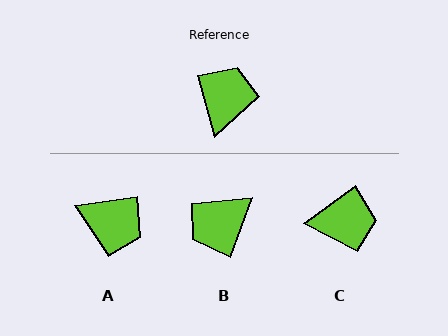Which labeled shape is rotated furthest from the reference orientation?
B, about 144 degrees away.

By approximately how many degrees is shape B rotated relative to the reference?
Approximately 144 degrees counter-clockwise.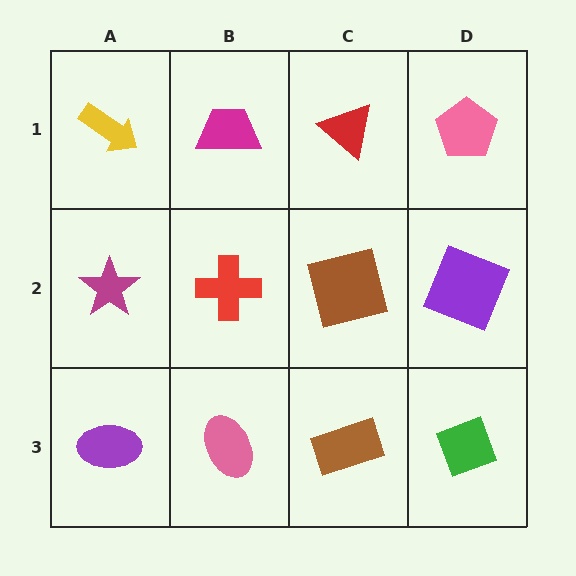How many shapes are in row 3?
4 shapes.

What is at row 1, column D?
A pink pentagon.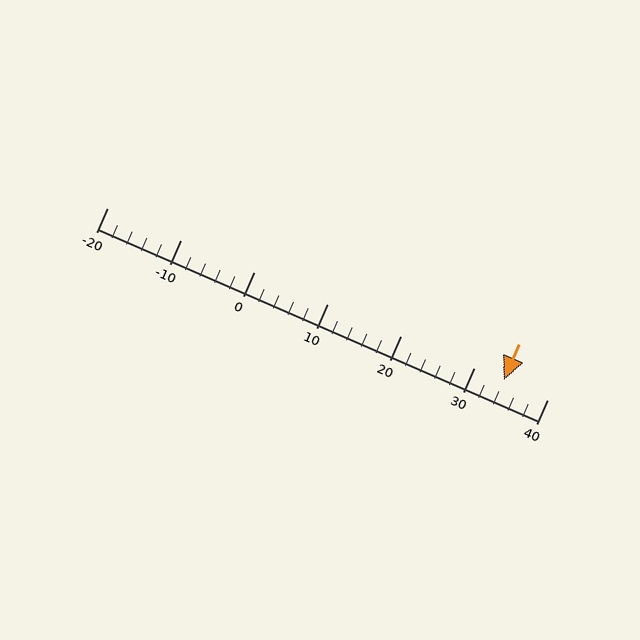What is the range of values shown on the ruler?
The ruler shows values from -20 to 40.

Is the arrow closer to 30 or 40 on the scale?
The arrow is closer to 30.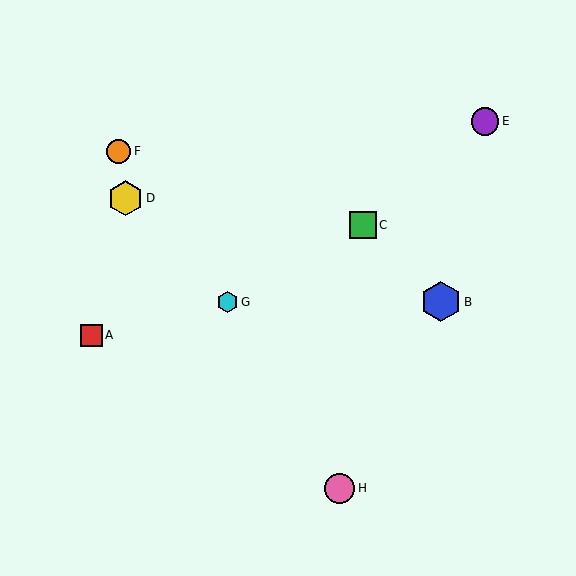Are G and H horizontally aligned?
No, G is at y≈302 and H is at y≈488.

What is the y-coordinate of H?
Object H is at y≈488.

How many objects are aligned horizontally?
2 objects (B, G) are aligned horizontally.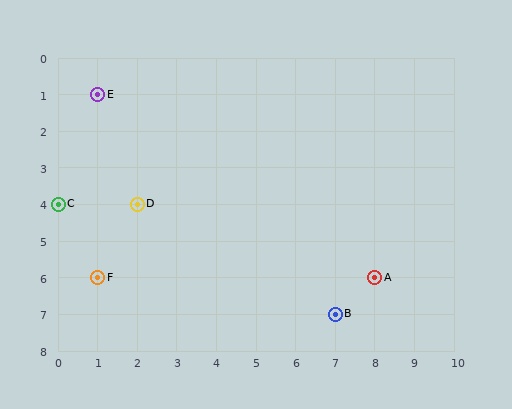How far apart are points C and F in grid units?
Points C and F are 1 column and 2 rows apart (about 2.2 grid units diagonally).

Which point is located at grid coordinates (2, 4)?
Point D is at (2, 4).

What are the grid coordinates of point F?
Point F is at grid coordinates (1, 6).